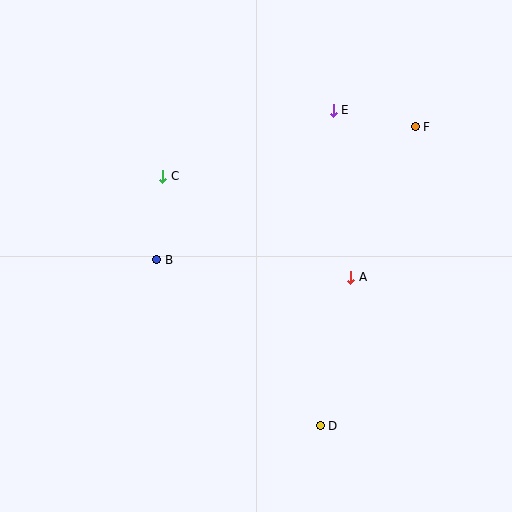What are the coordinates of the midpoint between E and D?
The midpoint between E and D is at (327, 268).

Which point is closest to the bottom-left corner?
Point B is closest to the bottom-left corner.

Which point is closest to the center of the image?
Point A at (351, 277) is closest to the center.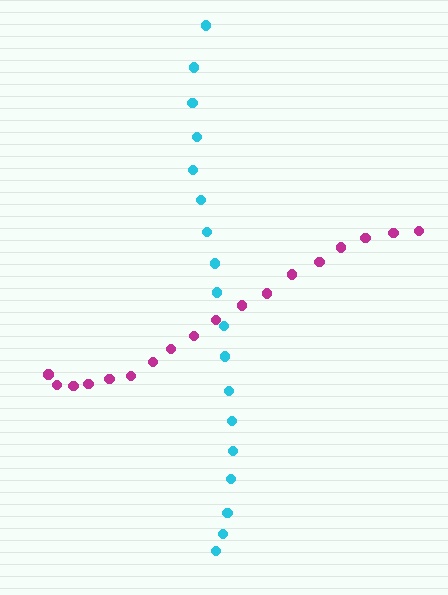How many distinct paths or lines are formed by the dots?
There are 2 distinct paths.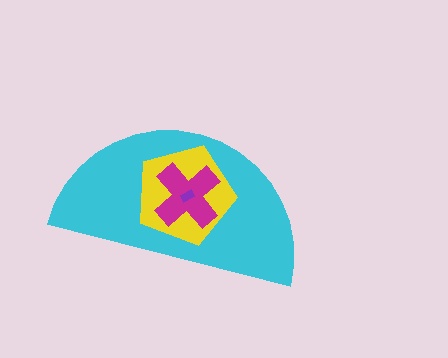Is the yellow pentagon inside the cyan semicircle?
Yes.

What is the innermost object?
The purple rectangle.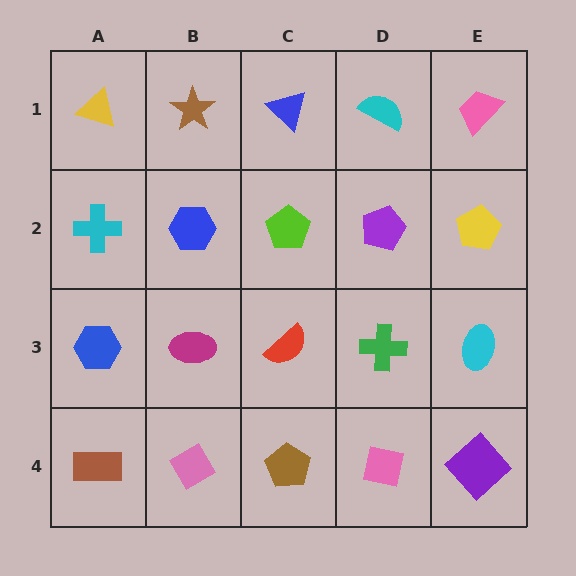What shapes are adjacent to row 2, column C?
A blue triangle (row 1, column C), a red semicircle (row 3, column C), a blue hexagon (row 2, column B), a purple pentagon (row 2, column D).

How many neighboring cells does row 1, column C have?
3.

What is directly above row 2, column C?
A blue triangle.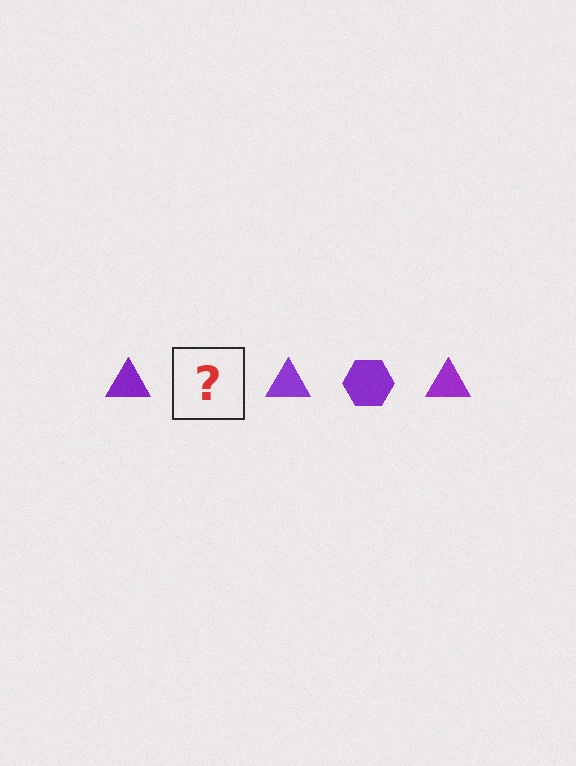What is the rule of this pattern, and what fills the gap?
The rule is that the pattern cycles through triangle, hexagon shapes in purple. The gap should be filled with a purple hexagon.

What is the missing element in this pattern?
The missing element is a purple hexagon.